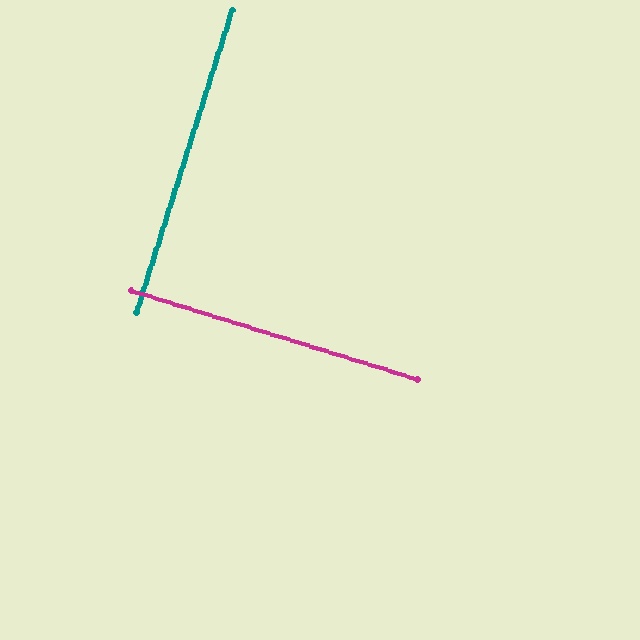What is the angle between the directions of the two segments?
Approximately 90 degrees.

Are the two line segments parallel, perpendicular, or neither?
Perpendicular — they meet at approximately 90°.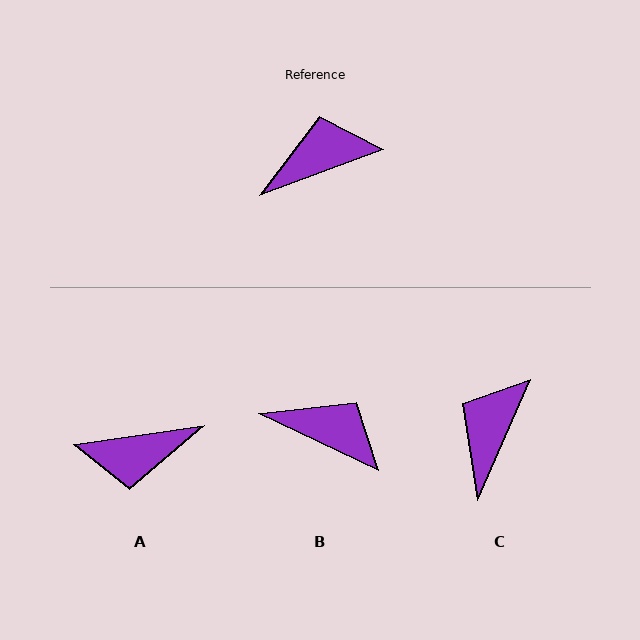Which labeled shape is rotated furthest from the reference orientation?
A, about 168 degrees away.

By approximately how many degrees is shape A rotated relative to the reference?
Approximately 168 degrees counter-clockwise.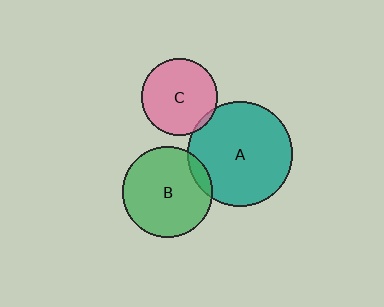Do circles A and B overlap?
Yes.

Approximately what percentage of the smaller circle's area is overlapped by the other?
Approximately 10%.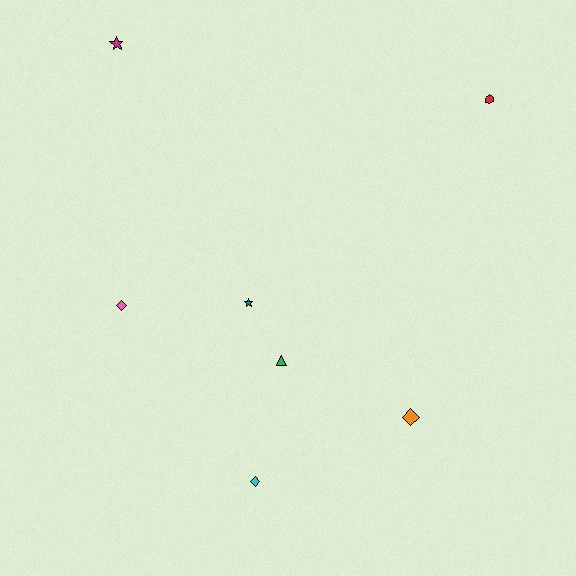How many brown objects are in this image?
There are no brown objects.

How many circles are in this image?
There are no circles.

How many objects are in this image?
There are 7 objects.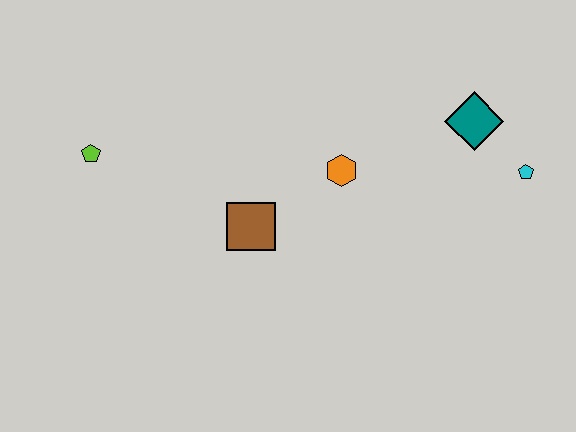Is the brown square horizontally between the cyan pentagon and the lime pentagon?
Yes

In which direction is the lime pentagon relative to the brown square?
The lime pentagon is to the left of the brown square.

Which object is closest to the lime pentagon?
The brown square is closest to the lime pentagon.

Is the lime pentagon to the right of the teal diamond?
No